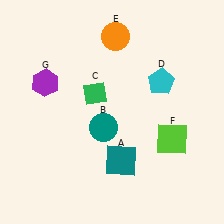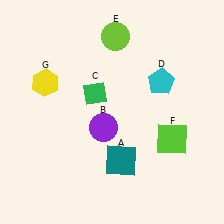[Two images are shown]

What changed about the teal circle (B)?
In Image 1, B is teal. In Image 2, it changed to purple.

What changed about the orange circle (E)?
In Image 1, E is orange. In Image 2, it changed to lime.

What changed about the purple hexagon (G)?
In Image 1, G is purple. In Image 2, it changed to yellow.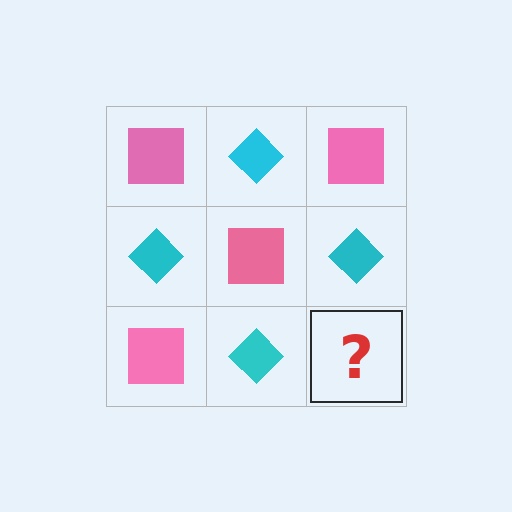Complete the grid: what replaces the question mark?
The question mark should be replaced with a pink square.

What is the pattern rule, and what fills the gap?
The rule is that it alternates pink square and cyan diamond in a checkerboard pattern. The gap should be filled with a pink square.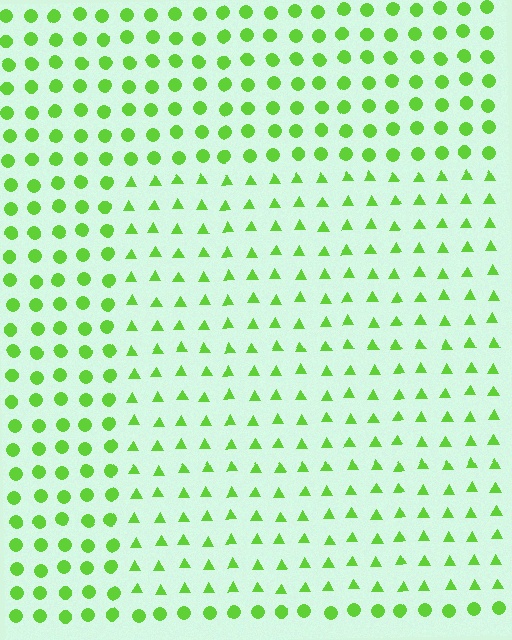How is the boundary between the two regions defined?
The boundary is defined by a change in element shape: triangles inside vs. circles outside. All elements share the same color and spacing.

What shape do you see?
I see a rectangle.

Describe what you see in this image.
The image is filled with small lime elements arranged in a uniform grid. A rectangle-shaped region contains triangles, while the surrounding area contains circles. The boundary is defined purely by the change in element shape.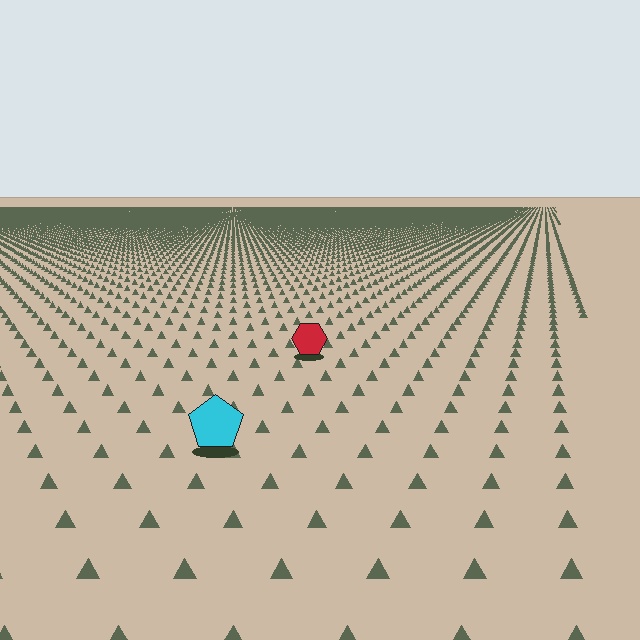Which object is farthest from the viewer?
The red hexagon is farthest from the viewer. It appears smaller and the ground texture around it is denser.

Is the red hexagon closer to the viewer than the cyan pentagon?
No. The cyan pentagon is closer — you can tell from the texture gradient: the ground texture is coarser near it.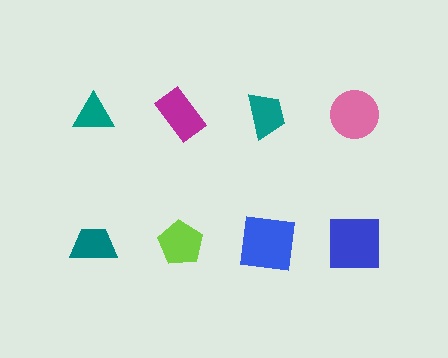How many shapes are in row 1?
4 shapes.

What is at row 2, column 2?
A lime pentagon.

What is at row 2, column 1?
A teal trapezoid.